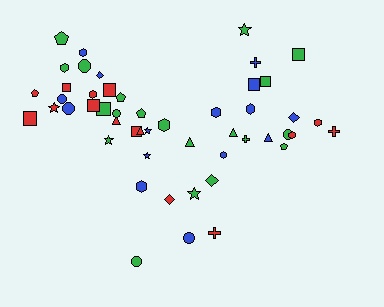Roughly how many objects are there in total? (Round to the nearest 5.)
Roughly 50 objects in total.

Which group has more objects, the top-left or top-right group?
The top-left group.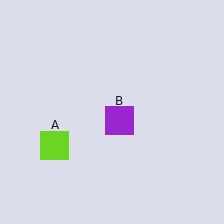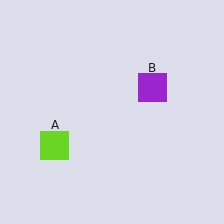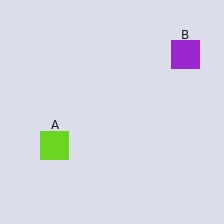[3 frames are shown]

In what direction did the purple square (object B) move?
The purple square (object B) moved up and to the right.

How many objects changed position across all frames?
1 object changed position: purple square (object B).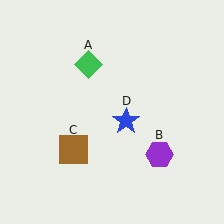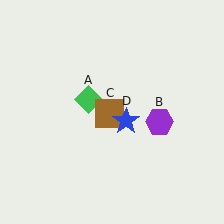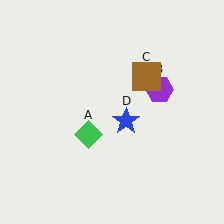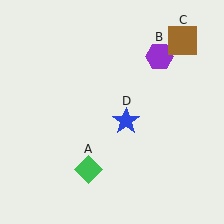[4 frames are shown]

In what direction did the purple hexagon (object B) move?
The purple hexagon (object B) moved up.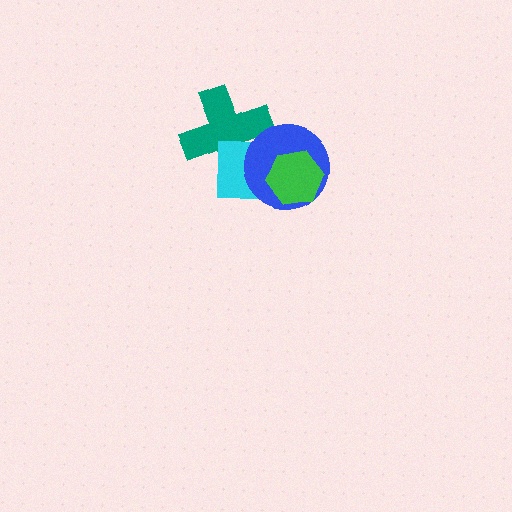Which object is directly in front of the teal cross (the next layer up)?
The cyan rectangle is directly in front of the teal cross.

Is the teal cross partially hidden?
Yes, it is partially covered by another shape.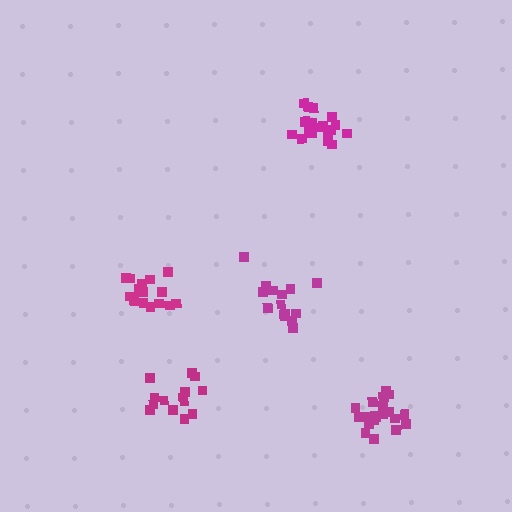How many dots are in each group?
Group 1: 16 dots, Group 2: 19 dots, Group 3: 20 dots, Group 4: 15 dots, Group 5: 14 dots (84 total).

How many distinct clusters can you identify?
There are 5 distinct clusters.